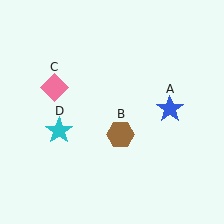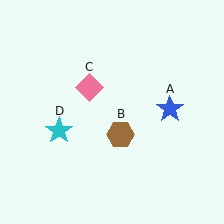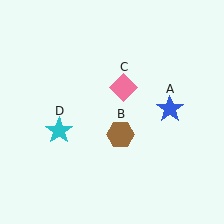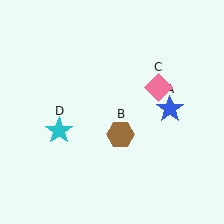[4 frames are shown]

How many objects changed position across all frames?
1 object changed position: pink diamond (object C).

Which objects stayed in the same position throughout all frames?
Blue star (object A) and brown hexagon (object B) and cyan star (object D) remained stationary.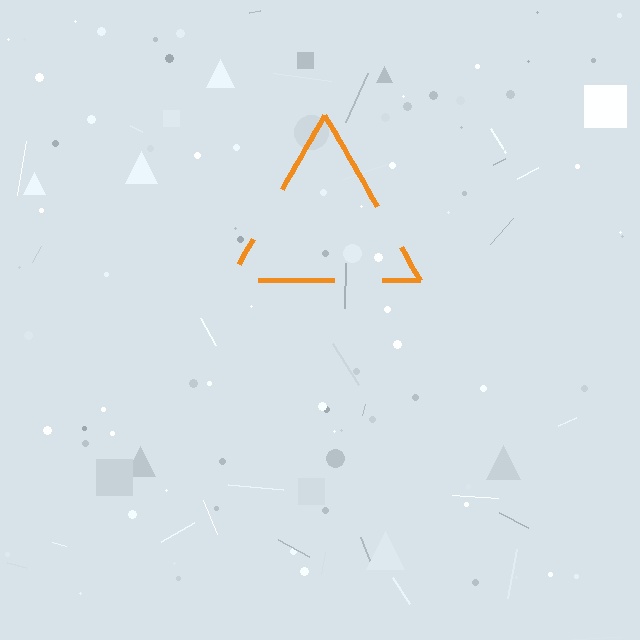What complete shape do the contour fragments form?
The contour fragments form a triangle.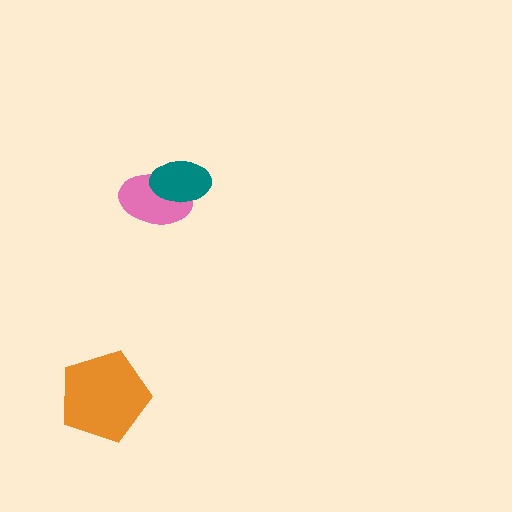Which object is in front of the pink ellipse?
The teal ellipse is in front of the pink ellipse.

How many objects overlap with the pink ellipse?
1 object overlaps with the pink ellipse.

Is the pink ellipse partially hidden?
Yes, it is partially covered by another shape.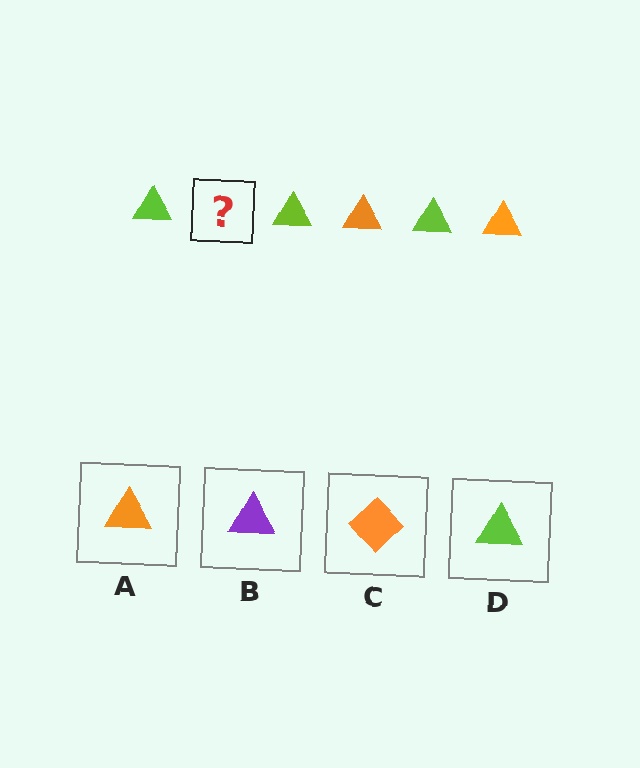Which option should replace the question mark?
Option A.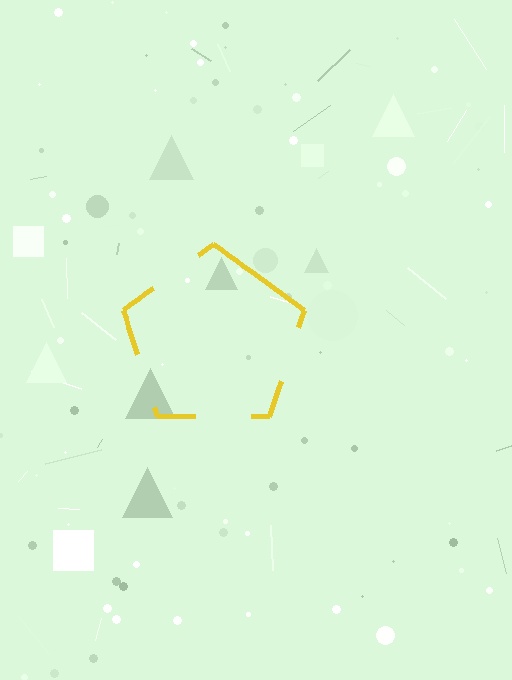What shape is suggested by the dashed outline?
The dashed outline suggests a pentagon.